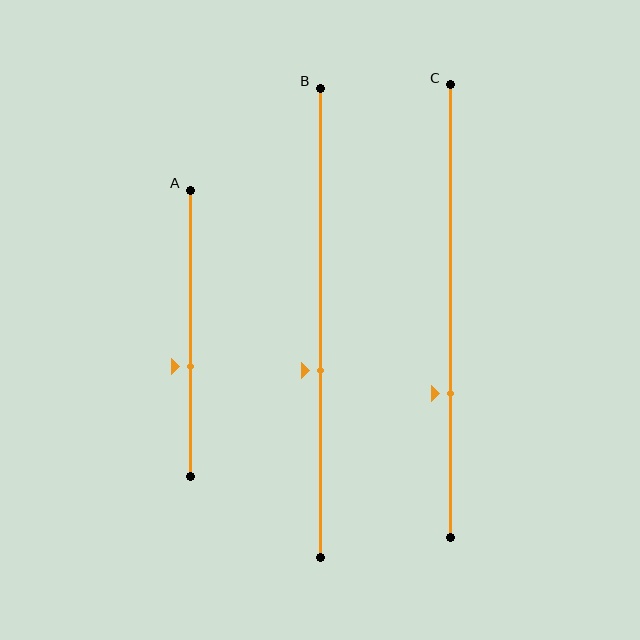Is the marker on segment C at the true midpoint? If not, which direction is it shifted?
No, the marker on segment C is shifted downward by about 18% of the segment length.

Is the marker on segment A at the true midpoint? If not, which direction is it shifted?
No, the marker on segment A is shifted downward by about 12% of the segment length.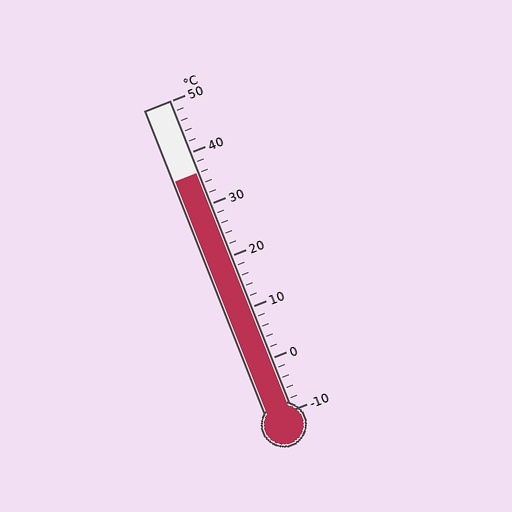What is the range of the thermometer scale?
The thermometer scale ranges from -10°C to 50°C.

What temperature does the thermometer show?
The thermometer shows approximately 36°C.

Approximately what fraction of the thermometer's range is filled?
The thermometer is filled to approximately 75% of its range.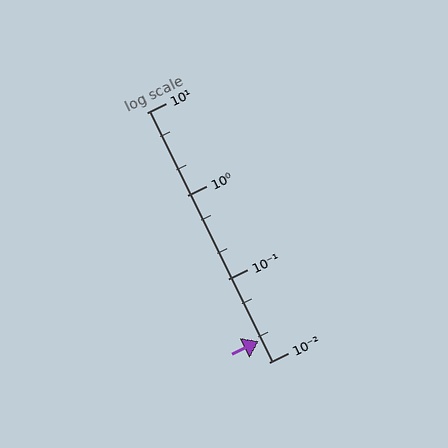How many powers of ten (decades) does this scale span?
The scale spans 3 decades, from 0.01 to 10.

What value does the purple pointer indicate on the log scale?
The pointer indicates approximately 0.018.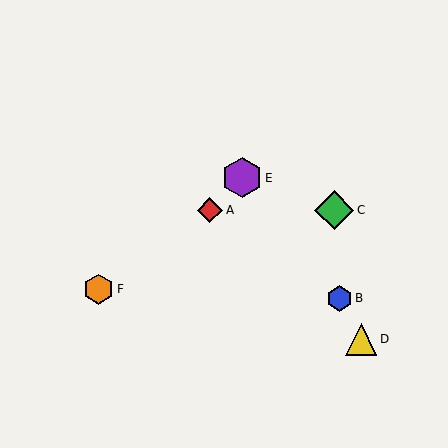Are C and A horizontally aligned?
Yes, both are at y≈210.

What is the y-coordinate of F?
Object F is at y≈289.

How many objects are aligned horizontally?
2 objects (A, C) are aligned horizontally.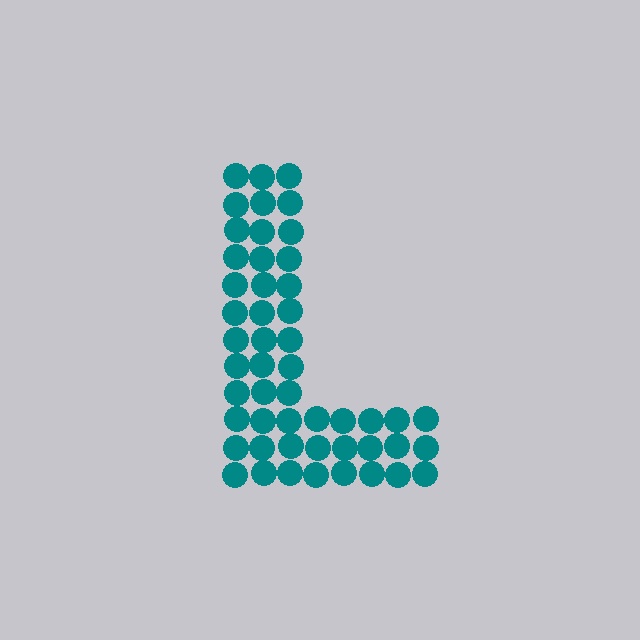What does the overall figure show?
The overall figure shows the letter L.